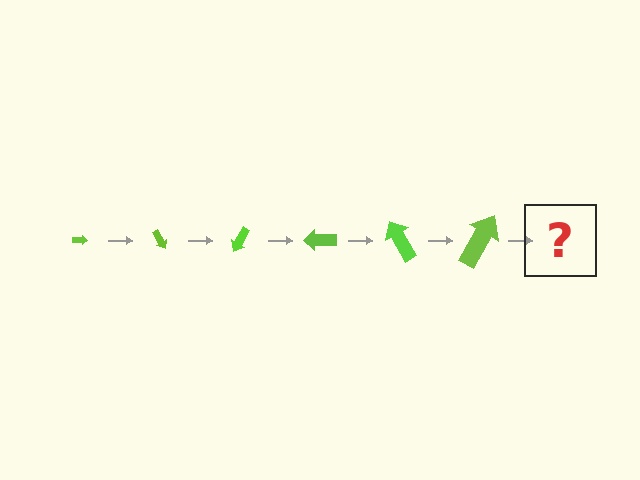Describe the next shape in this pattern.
It should be an arrow, larger than the previous one and rotated 360 degrees from the start.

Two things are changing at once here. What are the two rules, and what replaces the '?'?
The two rules are that the arrow grows larger each step and it rotates 60 degrees each step. The '?' should be an arrow, larger than the previous one and rotated 360 degrees from the start.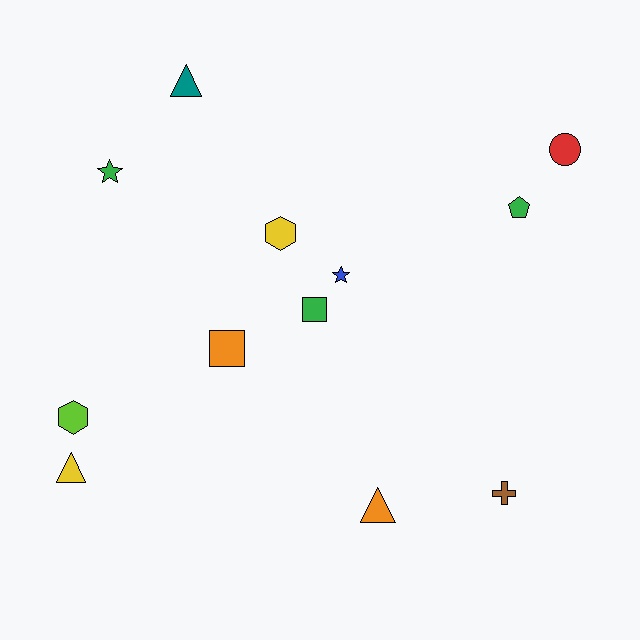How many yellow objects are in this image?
There are 2 yellow objects.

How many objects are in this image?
There are 12 objects.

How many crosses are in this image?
There is 1 cross.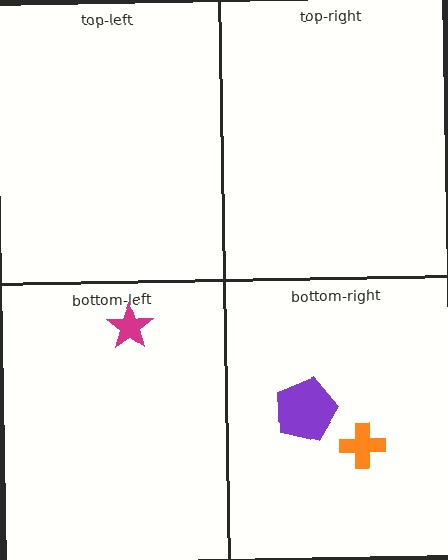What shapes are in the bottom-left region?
The magenta star.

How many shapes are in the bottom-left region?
1.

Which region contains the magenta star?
The bottom-left region.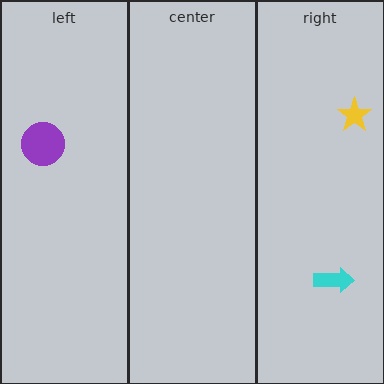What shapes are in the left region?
The purple circle.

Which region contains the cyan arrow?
The right region.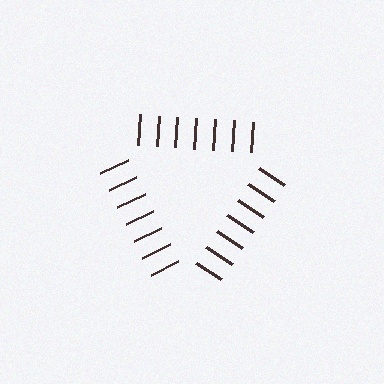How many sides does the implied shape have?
3 sides — the line-ends trace a triangle.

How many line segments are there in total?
21 — 7 along each of the 3 edges.